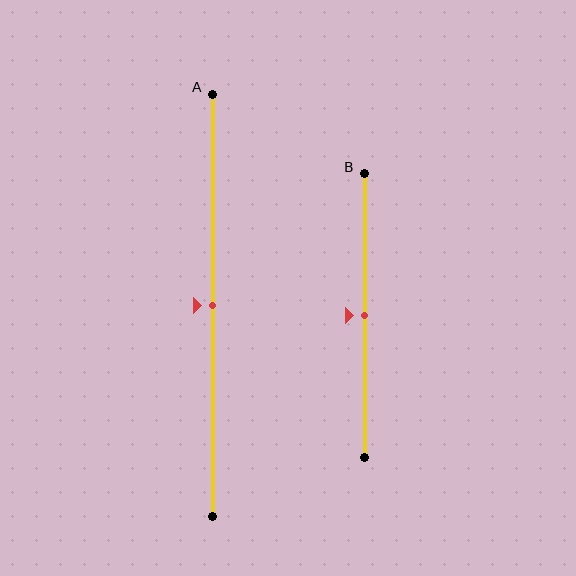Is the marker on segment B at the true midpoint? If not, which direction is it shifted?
Yes, the marker on segment B is at the true midpoint.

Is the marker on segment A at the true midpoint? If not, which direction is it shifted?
Yes, the marker on segment A is at the true midpoint.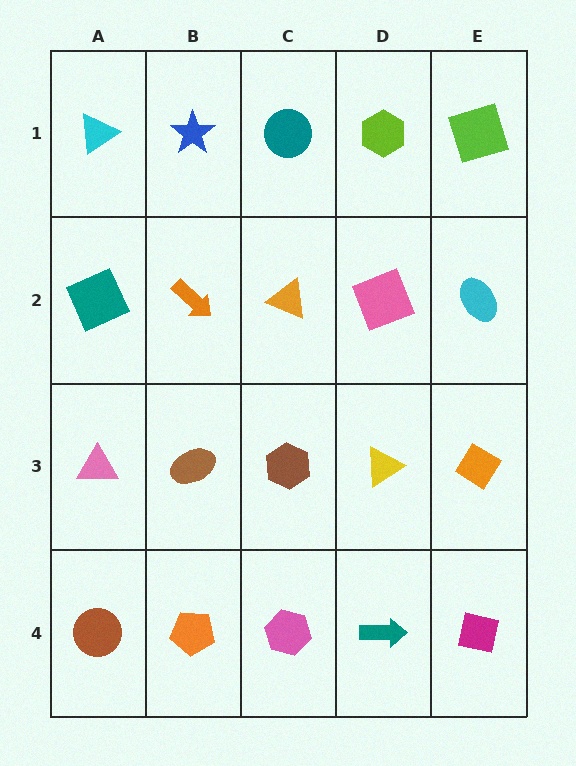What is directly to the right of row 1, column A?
A blue star.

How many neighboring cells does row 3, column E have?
3.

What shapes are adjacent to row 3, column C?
An orange triangle (row 2, column C), a pink hexagon (row 4, column C), a brown ellipse (row 3, column B), a yellow triangle (row 3, column D).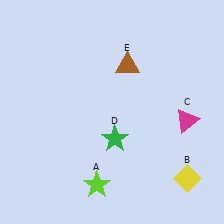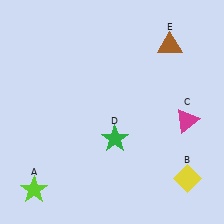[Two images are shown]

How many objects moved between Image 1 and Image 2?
2 objects moved between the two images.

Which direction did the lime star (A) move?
The lime star (A) moved left.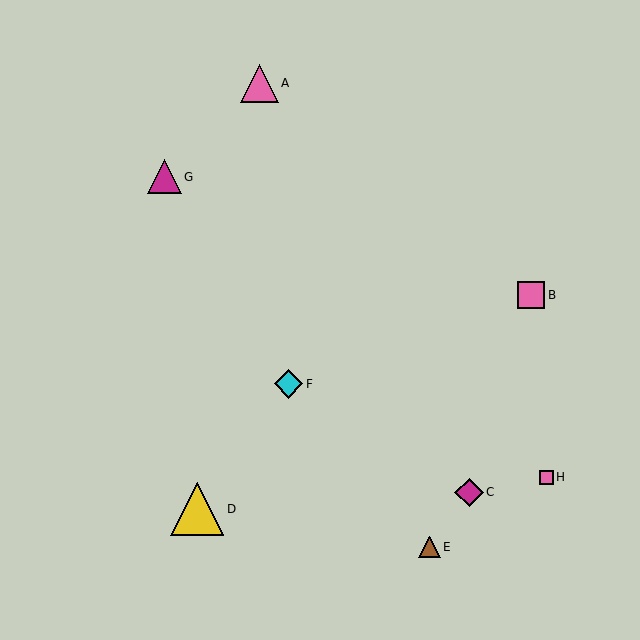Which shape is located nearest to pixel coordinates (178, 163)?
The magenta triangle (labeled G) at (164, 177) is nearest to that location.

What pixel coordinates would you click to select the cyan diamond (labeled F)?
Click at (289, 384) to select the cyan diamond F.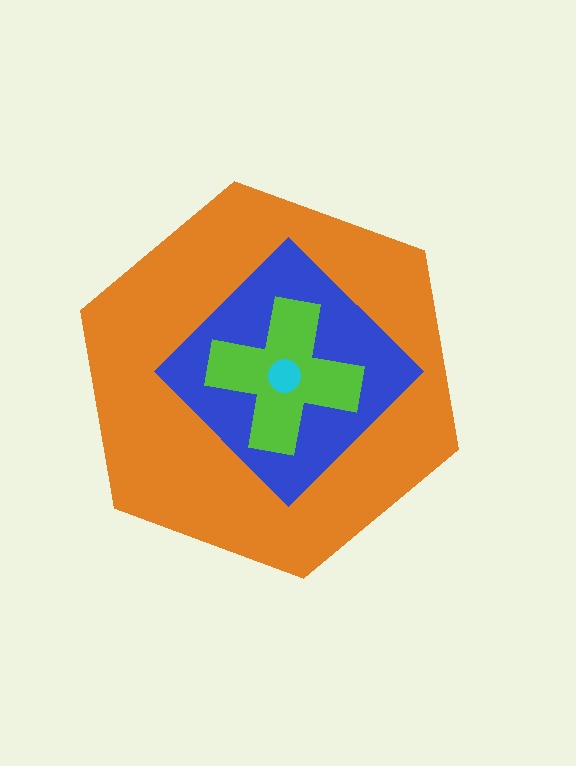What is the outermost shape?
The orange hexagon.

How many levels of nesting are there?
4.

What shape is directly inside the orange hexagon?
The blue diamond.